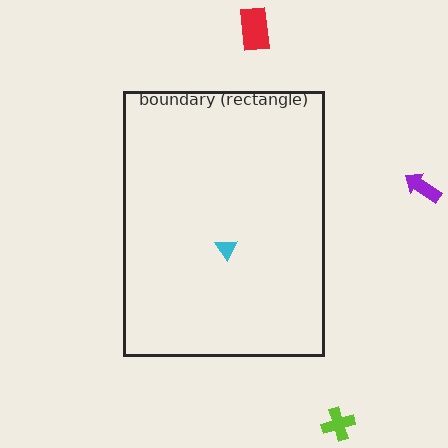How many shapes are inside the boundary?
1 inside, 3 outside.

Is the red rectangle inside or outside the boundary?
Outside.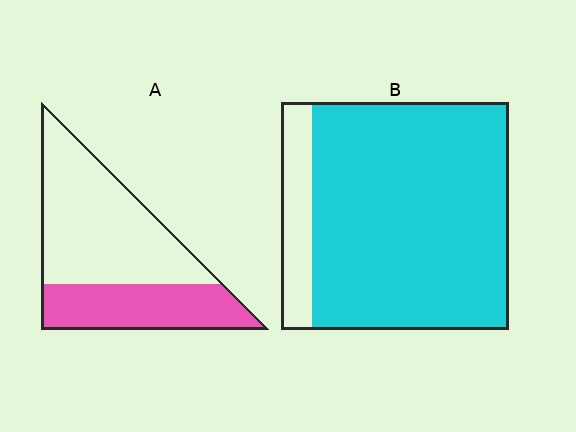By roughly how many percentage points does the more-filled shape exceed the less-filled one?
By roughly 50 percentage points (B over A).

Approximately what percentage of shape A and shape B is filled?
A is approximately 35% and B is approximately 85%.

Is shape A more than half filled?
No.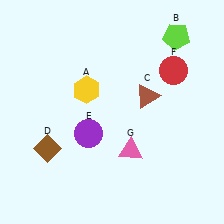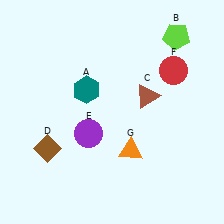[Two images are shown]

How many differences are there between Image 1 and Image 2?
There are 2 differences between the two images.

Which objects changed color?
A changed from yellow to teal. G changed from pink to orange.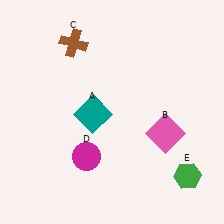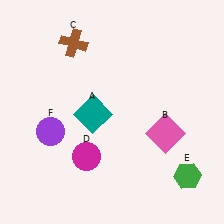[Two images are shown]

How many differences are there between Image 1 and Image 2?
There is 1 difference between the two images.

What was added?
A purple circle (F) was added in Image 2.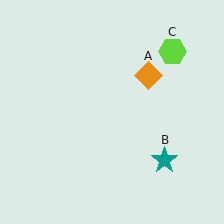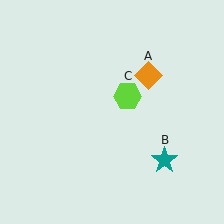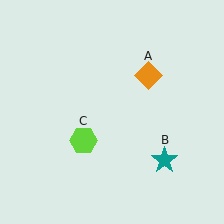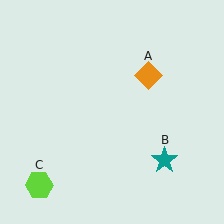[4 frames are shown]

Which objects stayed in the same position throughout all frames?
Orange diamond (object A) and teal star (object B) remained stationary.